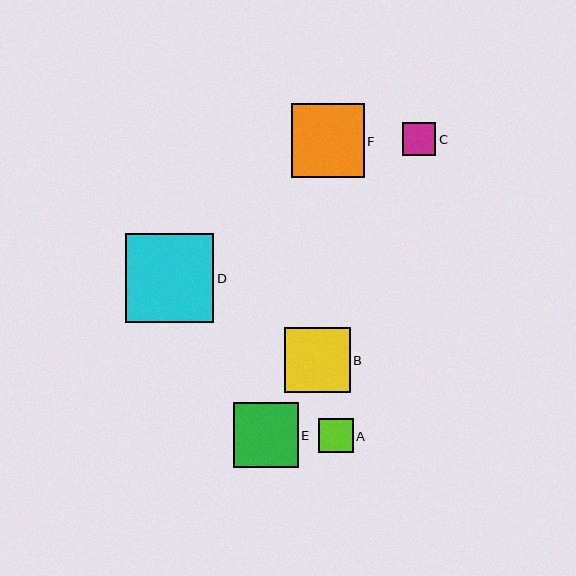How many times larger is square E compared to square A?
Square E is approximately 1.9 times the size of square A.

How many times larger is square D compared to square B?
Square D is approximately 1.4 times the size of square B.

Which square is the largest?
Square D is the largest with a size of approximately 89 pixels.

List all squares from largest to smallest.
From largest to smallest: D, F, B, E, A, C.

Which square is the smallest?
Square C is the smallest with a size of approximately 33 pixels.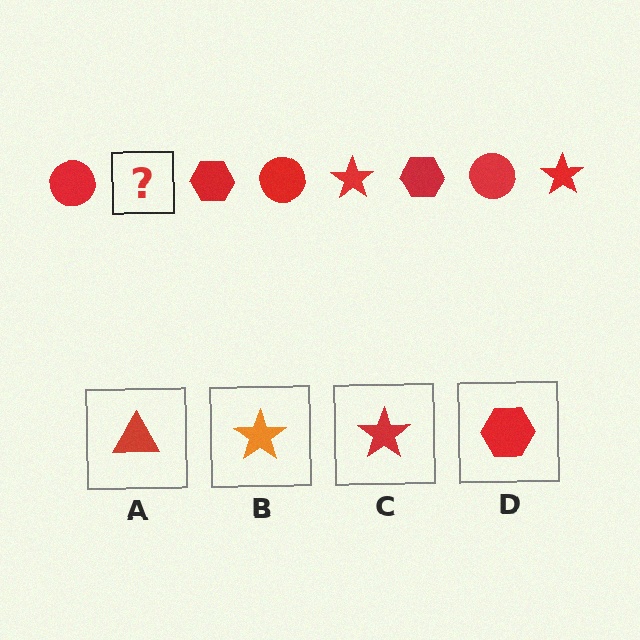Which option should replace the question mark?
Option C.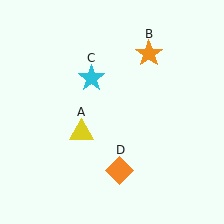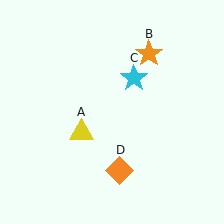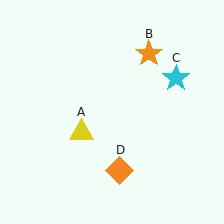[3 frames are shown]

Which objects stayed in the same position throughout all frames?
Yellow triangle (object A) and orange star (object B) and orange diamond (object D) remained stationary.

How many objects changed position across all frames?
1 object changed position: cyan star (object C).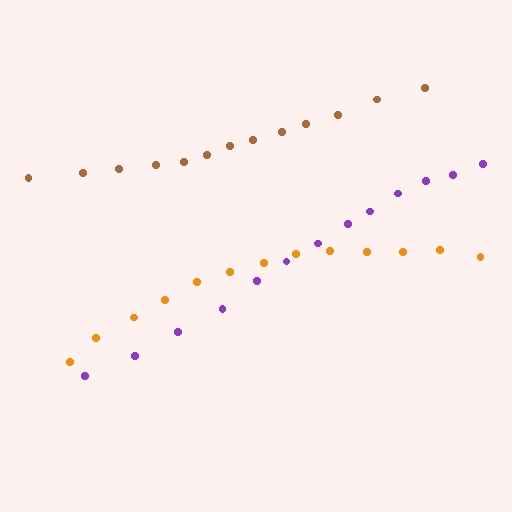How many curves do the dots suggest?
There are 3 distinct paths.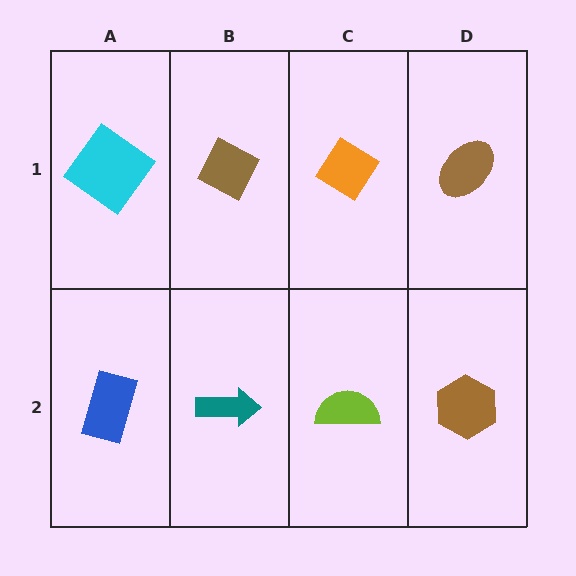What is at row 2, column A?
A blue rectangle.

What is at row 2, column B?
A teal arrow.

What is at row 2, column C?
A lime semicircle.